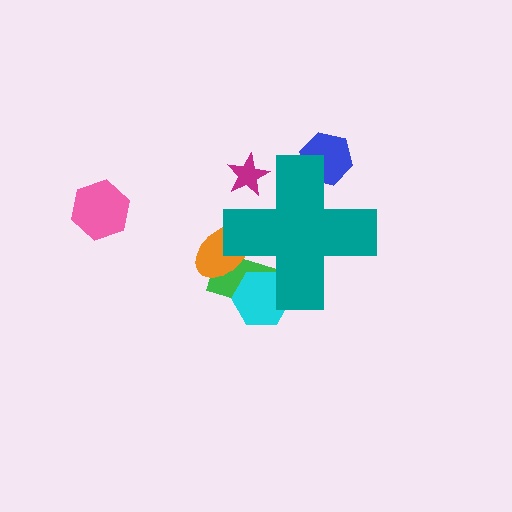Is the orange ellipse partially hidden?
Yes, the orange ellipse is partially hidden behind the teal cross.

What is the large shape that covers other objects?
A teal cross.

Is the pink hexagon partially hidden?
No, the pink hexagon is fully visible.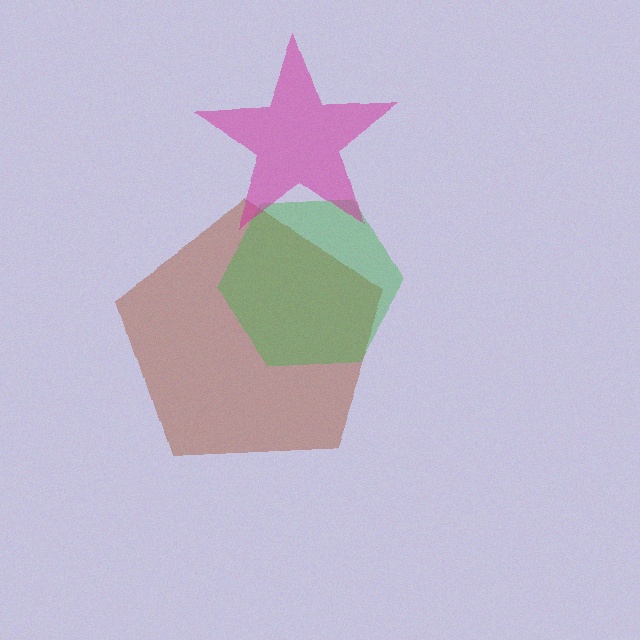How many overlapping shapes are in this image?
There are 3 overlapping shapes in the image.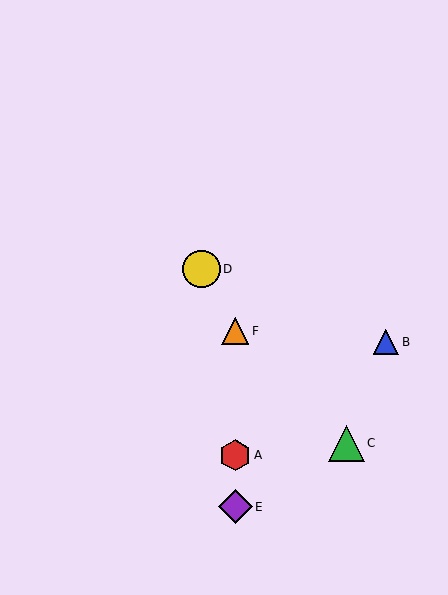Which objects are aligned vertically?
Objects A, E, F are aligned vertically.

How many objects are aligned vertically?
3 objects (A, E, F) are aligned vertically.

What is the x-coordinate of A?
Object A is at x≈235.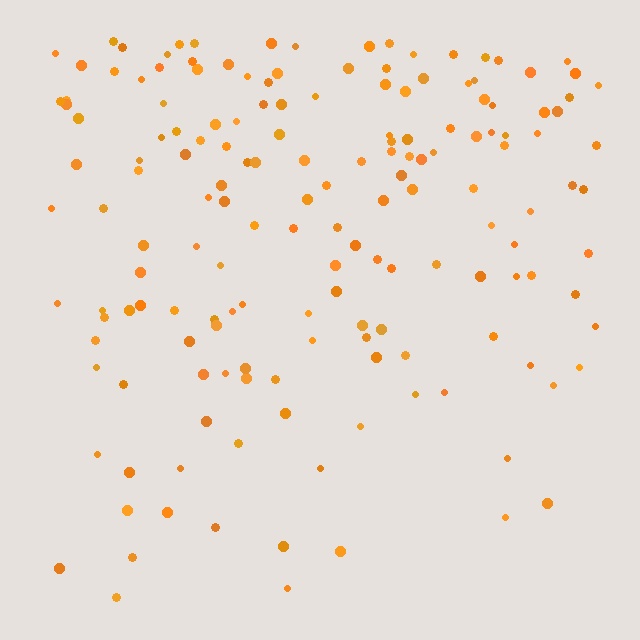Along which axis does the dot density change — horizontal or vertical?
Vertical.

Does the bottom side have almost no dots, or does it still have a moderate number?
Still a moderate number, just noticeably fewer than the top.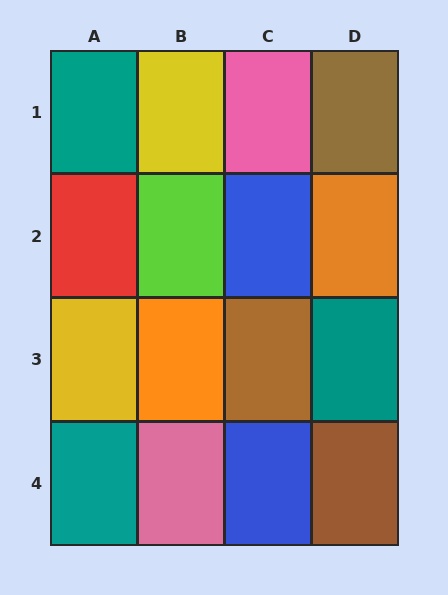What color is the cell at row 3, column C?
Brown.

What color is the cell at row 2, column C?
Blue.